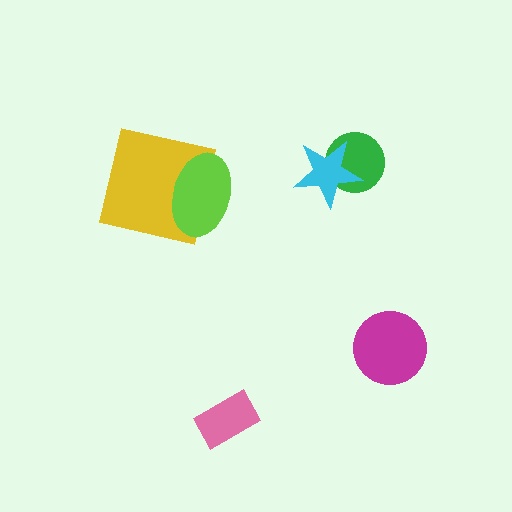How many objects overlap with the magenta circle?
0 objects overlap with the magenta circle.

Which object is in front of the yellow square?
The lime ellipse is in front of the yellow square.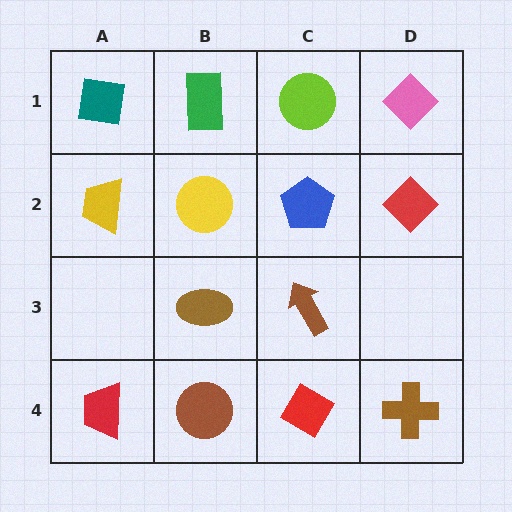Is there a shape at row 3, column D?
No, that cell is empty.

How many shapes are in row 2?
4 shapes.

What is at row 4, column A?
A red trapezoid.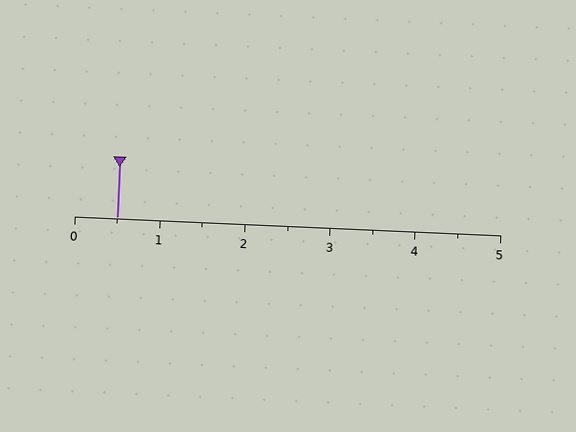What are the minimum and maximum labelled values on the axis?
The axis runs from 0 to 5.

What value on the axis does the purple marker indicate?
The marker indicates approximately 0.5.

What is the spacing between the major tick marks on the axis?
The major ticks are spaced 1 apart.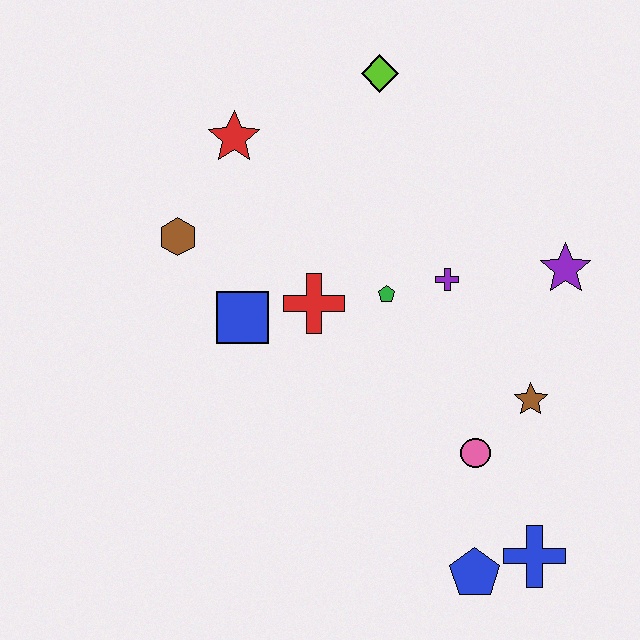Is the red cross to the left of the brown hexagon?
No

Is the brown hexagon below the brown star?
No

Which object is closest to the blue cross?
The blue pentagon is closest to the blue cross.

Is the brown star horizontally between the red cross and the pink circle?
No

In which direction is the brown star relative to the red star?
The brown star is to the right of the red star.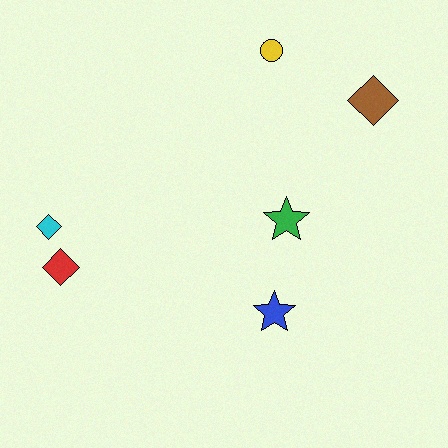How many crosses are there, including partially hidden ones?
There are no crosses.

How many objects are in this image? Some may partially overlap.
There are 6 objects.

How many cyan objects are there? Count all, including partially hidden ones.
There is 1 cyan object.